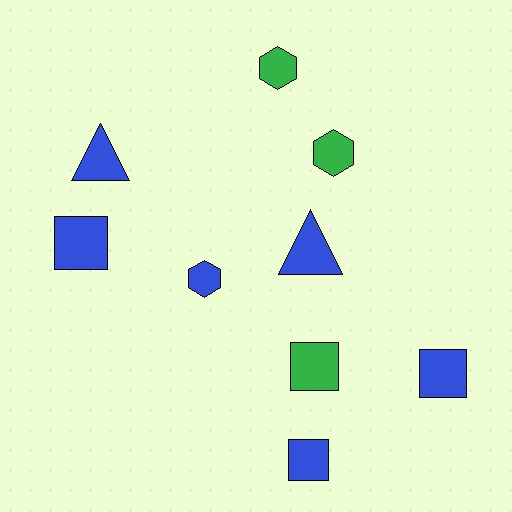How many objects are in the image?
There are 9 objects.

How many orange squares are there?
There are no orange squares.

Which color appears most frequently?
Blue, with 6 objects.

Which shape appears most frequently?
Square, with 4 objects.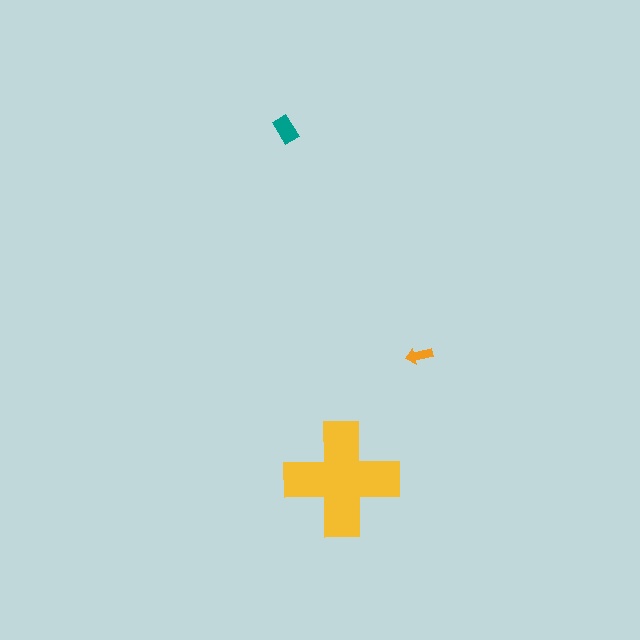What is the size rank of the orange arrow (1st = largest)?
3rd.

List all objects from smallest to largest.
The orange arrow, the teal rectangle, the yellow cross.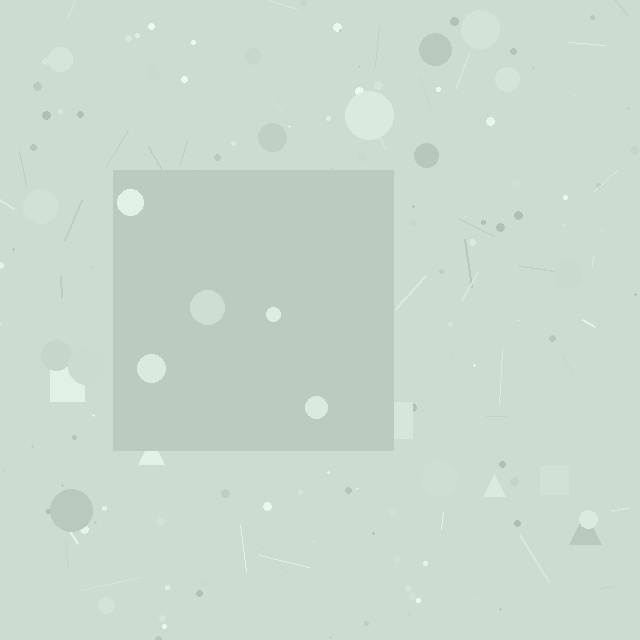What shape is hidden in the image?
A square is hidden in the image.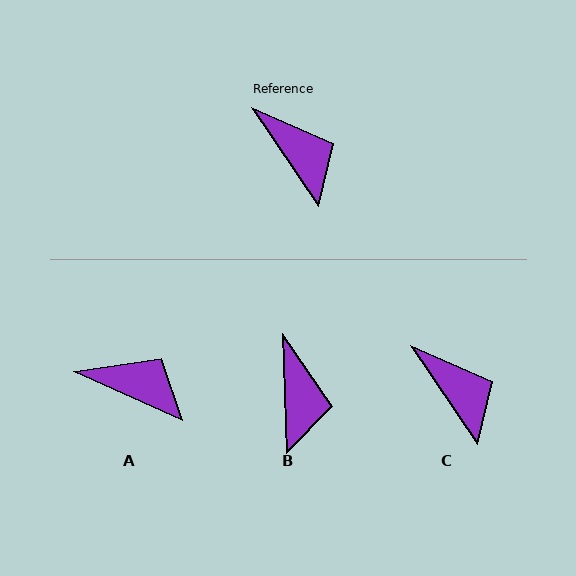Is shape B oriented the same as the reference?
No, it is off by about 32 degrees.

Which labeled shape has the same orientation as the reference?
C.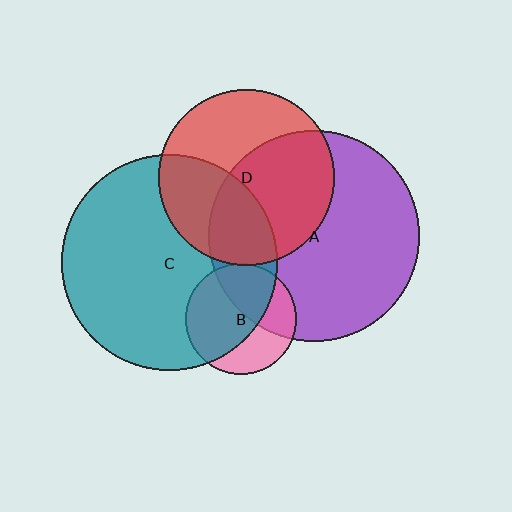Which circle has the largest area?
Circle C (teal).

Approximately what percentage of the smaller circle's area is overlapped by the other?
Approximately 65%.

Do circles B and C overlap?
Yes.